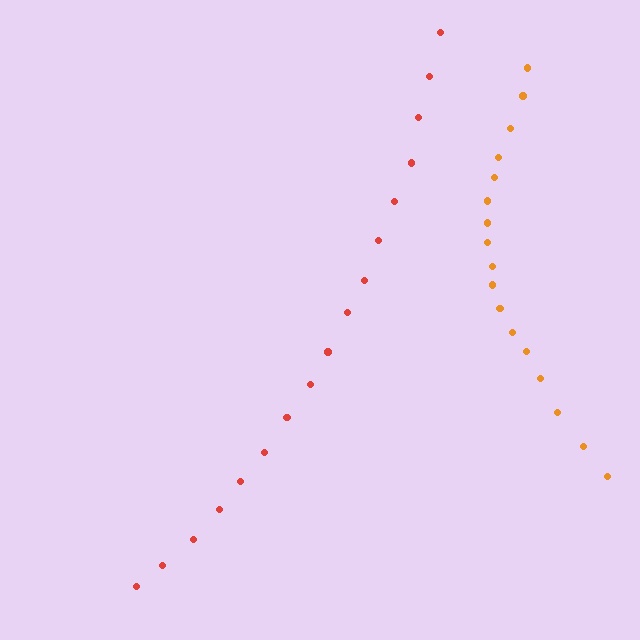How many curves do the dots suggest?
There are 2 distinct paths.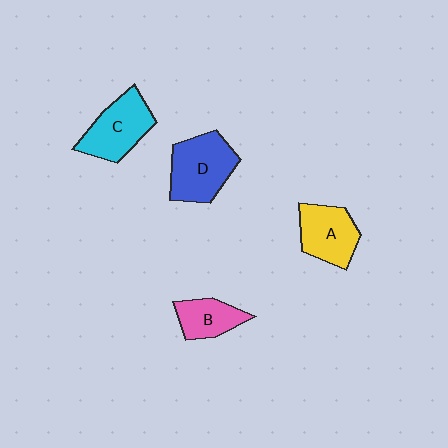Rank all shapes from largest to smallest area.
From largest to smallest: D (blue), C (cyan), A (yellow), B (pink).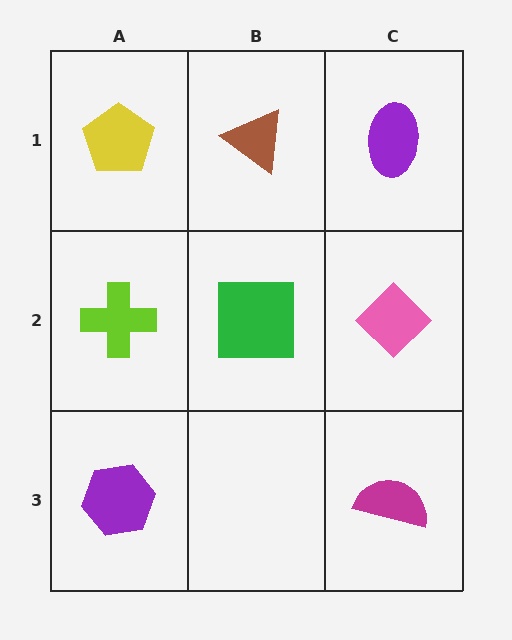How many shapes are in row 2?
3 shapes.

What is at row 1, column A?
A yellow pentagon.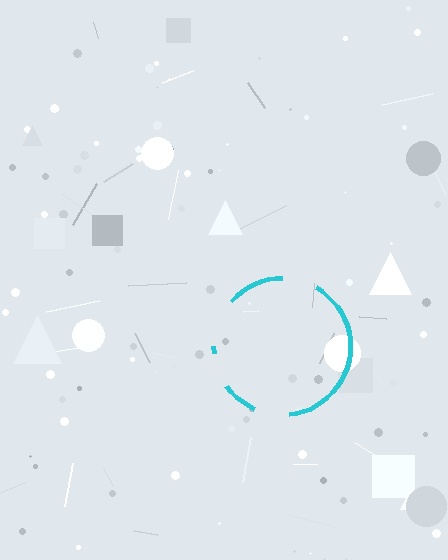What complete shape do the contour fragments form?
The contour fragments form a circle.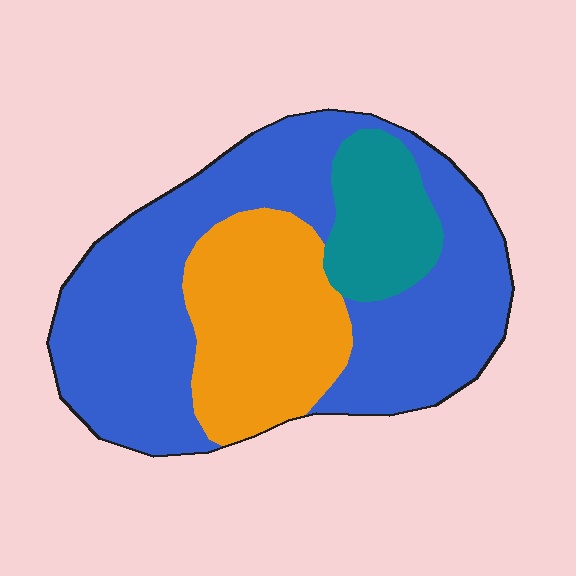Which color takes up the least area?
Teal, at roughly 15%.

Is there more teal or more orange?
Orange.